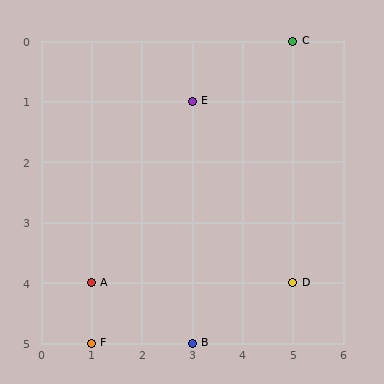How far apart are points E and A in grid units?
Points E and A are 2 columns and 3 rows apart (about 3.6 grid units diagonally).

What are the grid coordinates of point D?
Point D is at grid coordinates (5, 4).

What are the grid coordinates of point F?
Point F is at grid coordinates (1, 5).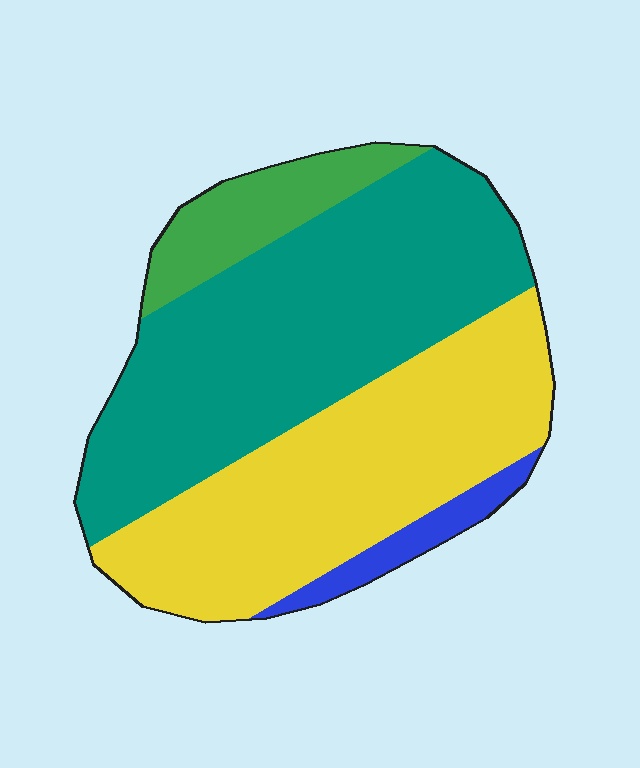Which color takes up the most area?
Teal, at roughly 45%.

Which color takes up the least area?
Blue, at roughly 5%.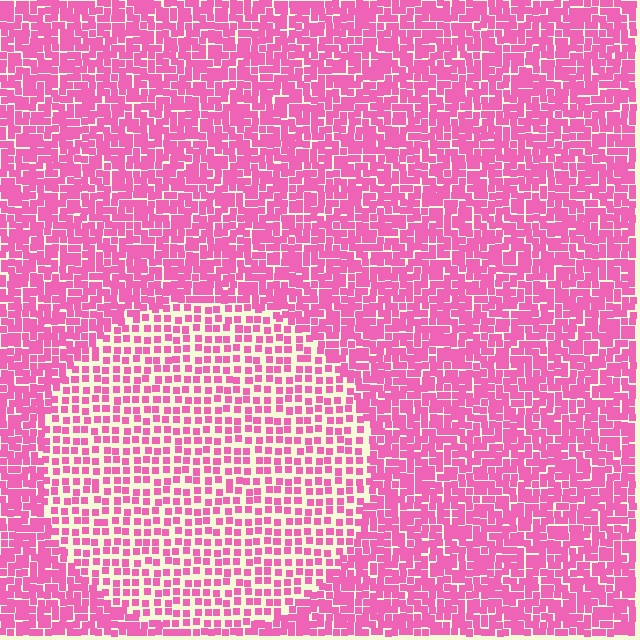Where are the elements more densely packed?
The elements are more densely packed outside the circle boundary.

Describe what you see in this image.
The image contains small pink elements arranged at two different densities. A circle-shaped region is visible where the elements are less densely packed than the surrounding area.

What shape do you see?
I see a circle.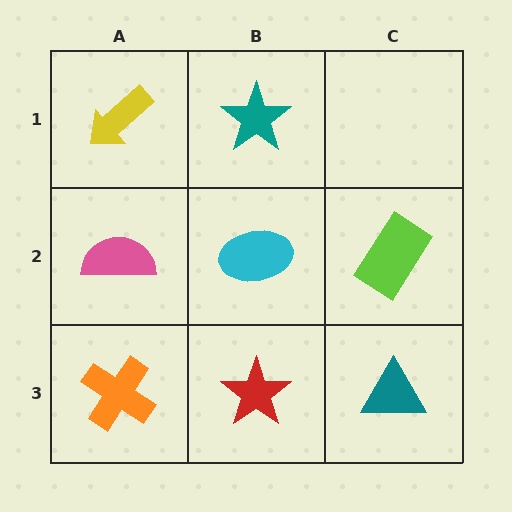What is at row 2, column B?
A cyan ellipse.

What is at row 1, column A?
A yellow arrow.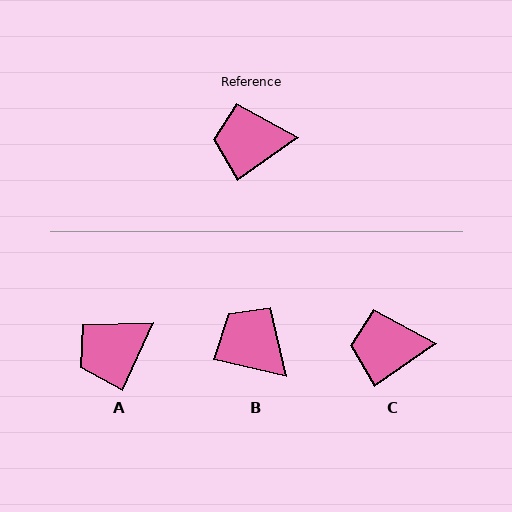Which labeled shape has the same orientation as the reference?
C.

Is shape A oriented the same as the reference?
No, it is off by about 31 degrees.